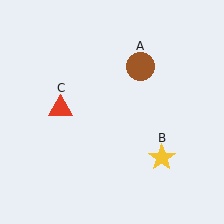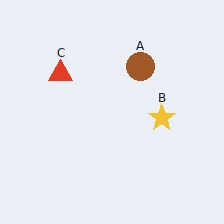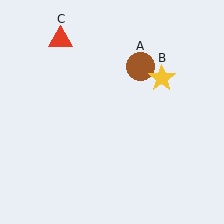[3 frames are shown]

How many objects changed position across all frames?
2 objects changed position: yellow star (object B), red triangle (object C).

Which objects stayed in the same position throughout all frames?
Brown circle (object A) remained stationary.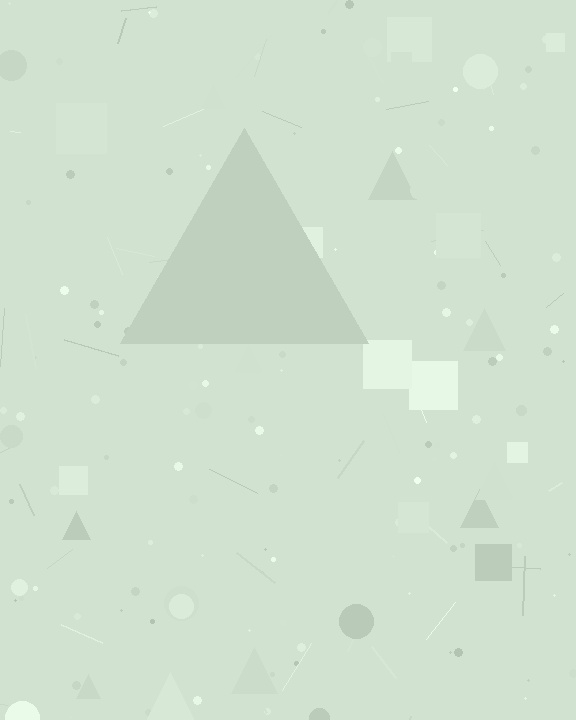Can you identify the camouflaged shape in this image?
The camouflaged shape is a triangle.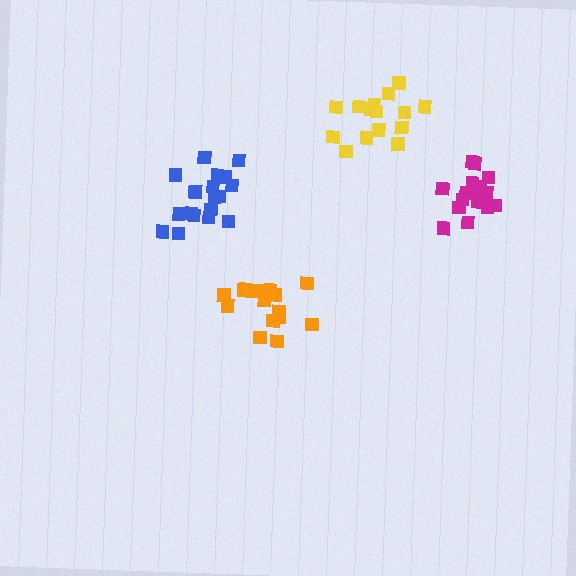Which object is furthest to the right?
The magenta cluster is rightmost.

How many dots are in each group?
Group 1: 15 dots, Group 2: 16 dots, Group 3: 18 dots, Group 4: 18 dots (67 total).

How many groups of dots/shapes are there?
There are 4 groups.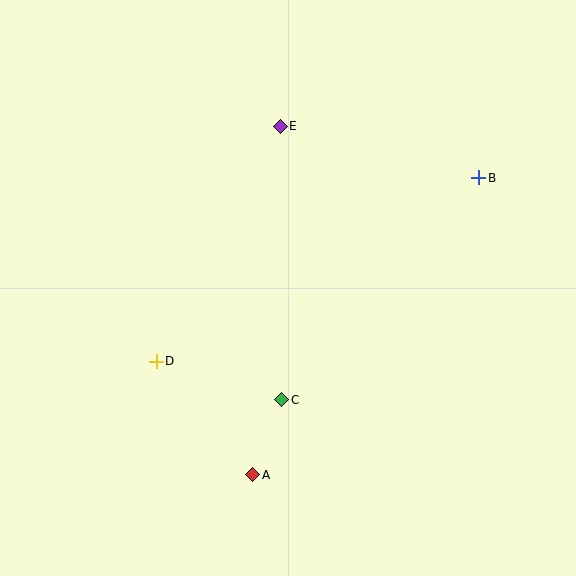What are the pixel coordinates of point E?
Point E is at (280, 126).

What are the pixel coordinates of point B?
Point B is at (479, 178).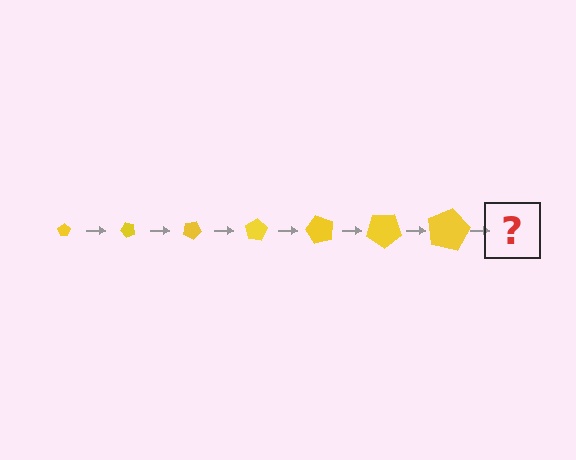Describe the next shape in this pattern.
It should be a pentagon, larger than the previous one and rotated 350 degrees from the start.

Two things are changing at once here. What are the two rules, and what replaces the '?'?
The two rules are that the pentagon grows larger each step and it rotates 50 degrees each step. The '?' should be a pentagon, larger than the previous one and rotated 350 degrees from the start.